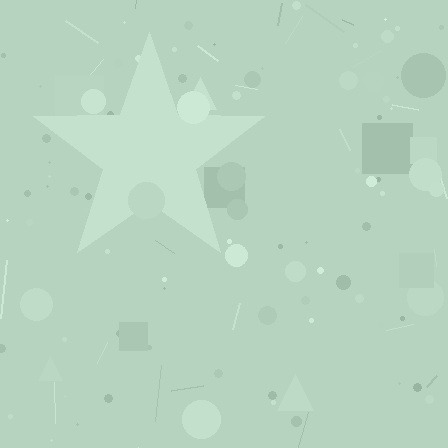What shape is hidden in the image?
A star is hidden in the image.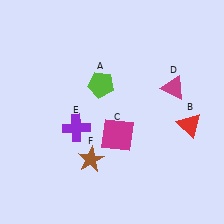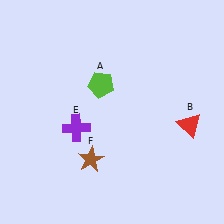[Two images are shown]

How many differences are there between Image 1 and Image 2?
There are 2 differences between the two images.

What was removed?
The magenta square (C), the magenta triangle (D) were removed in Image 2.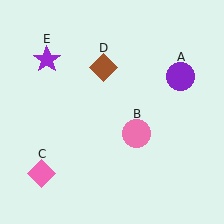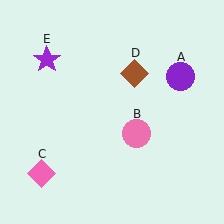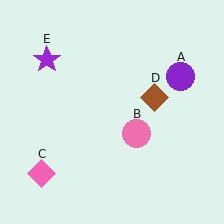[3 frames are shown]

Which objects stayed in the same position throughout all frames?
Purple circle (object A) and pink circle (object B) and pink diamond (object C) and purple star (object E) remained stationary.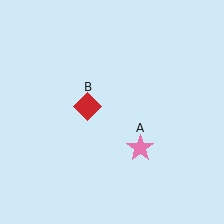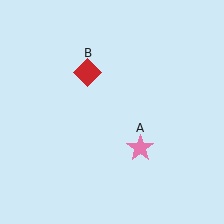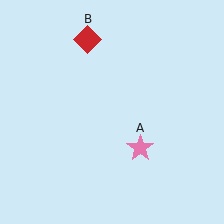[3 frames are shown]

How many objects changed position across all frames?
1 object changed position: red diamond (object B).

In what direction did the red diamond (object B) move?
The red diamond (object B) moved up.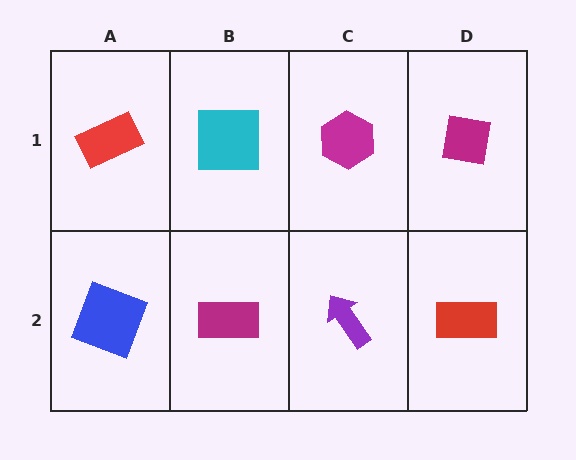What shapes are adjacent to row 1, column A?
A blue square (row 2, column A), a cyan square (row 1, column B).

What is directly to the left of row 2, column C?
A magenta rectangle.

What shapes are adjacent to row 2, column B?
A cyan square (row 1, column B), a blue square (row 2, column A), a purple arrow (row 2, column C).